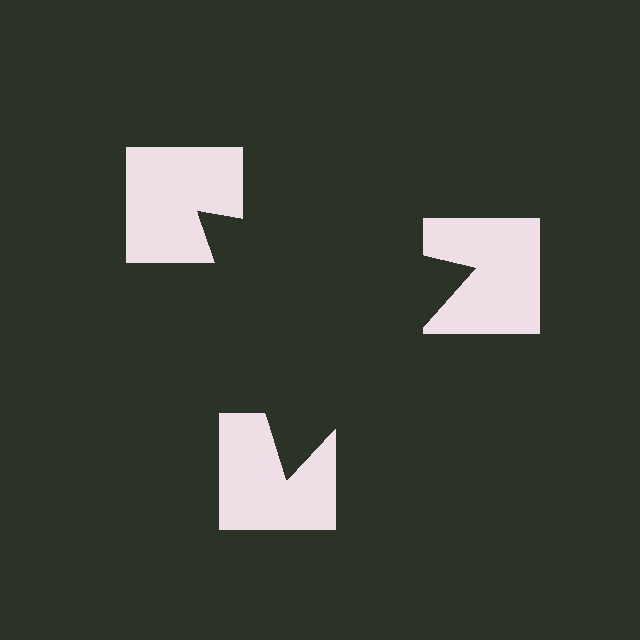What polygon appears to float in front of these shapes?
An illusory triangle — its edges are inferred from the aligned wedge cuts in the notched squares, not physically drawn.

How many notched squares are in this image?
There are 3 — one at each vertex of the illusory triangle.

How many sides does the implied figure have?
3 sides.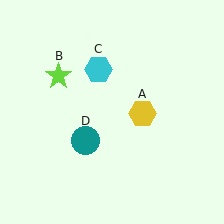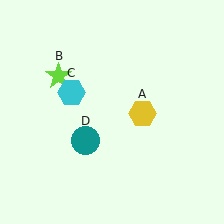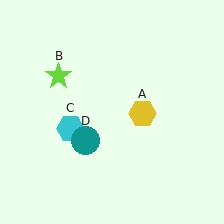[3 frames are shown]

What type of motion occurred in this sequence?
The cyan hexagon (object C) rotated counterclockwise around the center of the scene.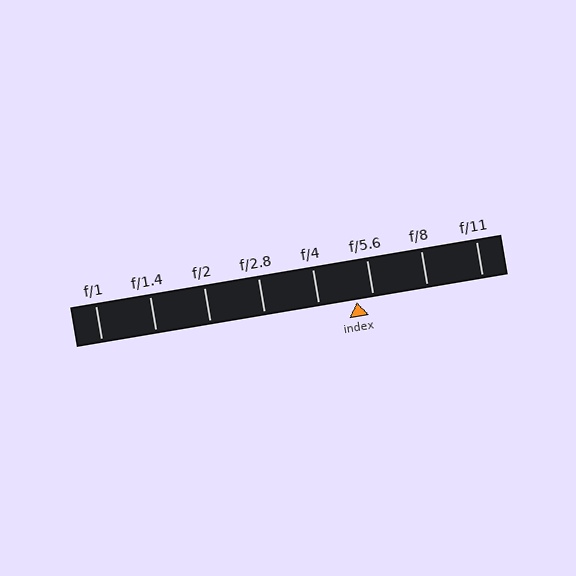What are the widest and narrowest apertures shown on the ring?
The widest aperture shown is f/1 and the narrowest is f/11.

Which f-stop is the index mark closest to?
The index mark is closest to f/5.6.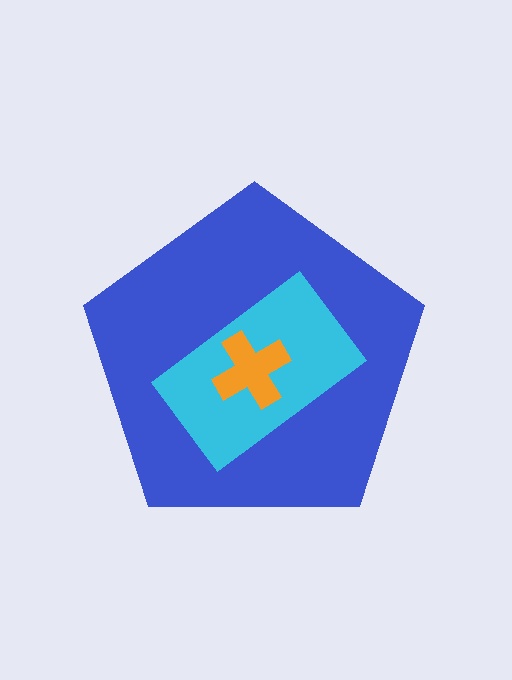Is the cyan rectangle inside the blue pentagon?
Yes.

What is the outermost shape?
The blue pentagon.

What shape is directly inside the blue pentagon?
The cyan rectangle.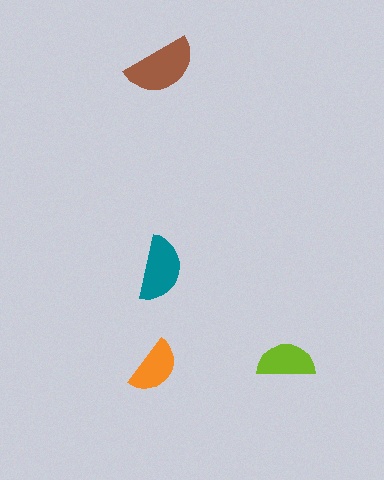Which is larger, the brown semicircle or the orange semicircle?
The brown one.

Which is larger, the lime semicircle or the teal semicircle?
The teal one.